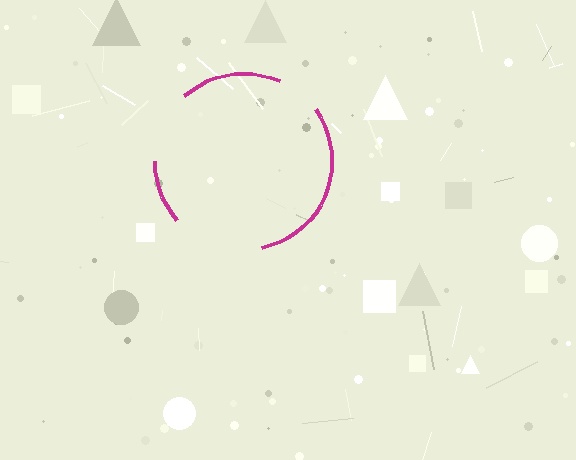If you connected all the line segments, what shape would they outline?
They would outline a circle.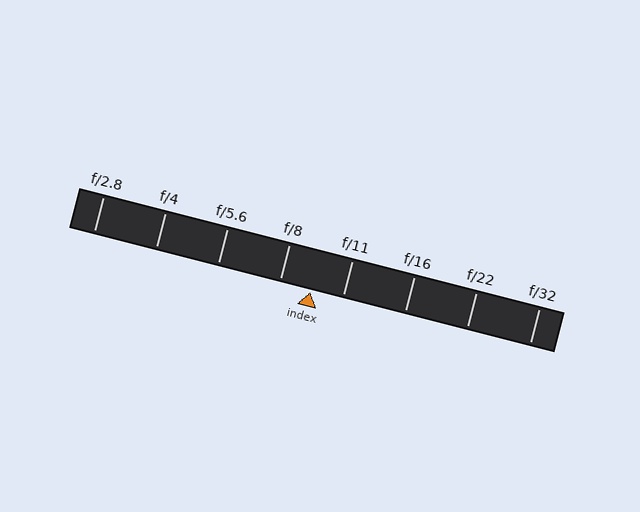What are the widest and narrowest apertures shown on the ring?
The widest aperture shown is f/2.8 and the narrowest is f/32.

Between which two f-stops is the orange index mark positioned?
The index mark is between f/8 and f/11.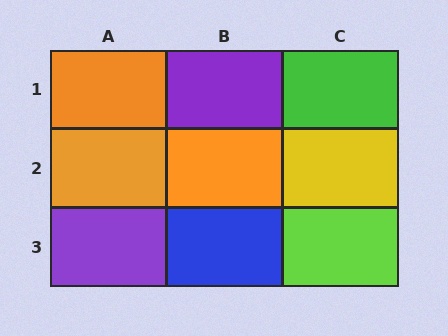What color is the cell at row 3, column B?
Blue.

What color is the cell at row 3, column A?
Purple.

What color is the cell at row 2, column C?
Yellow.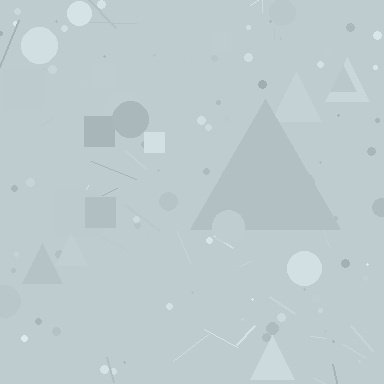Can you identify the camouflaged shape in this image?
The camouflaged shape is a triangle.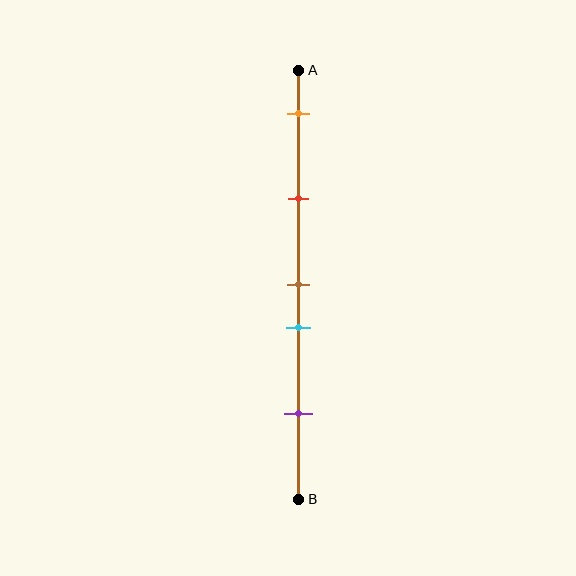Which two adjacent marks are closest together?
The brown and cyan marks are the closest adjacent pair.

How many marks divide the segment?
There are 5 marks dividing the segment.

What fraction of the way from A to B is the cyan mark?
The cyan mark is approximately 60% (0.6) of the way from A to B.